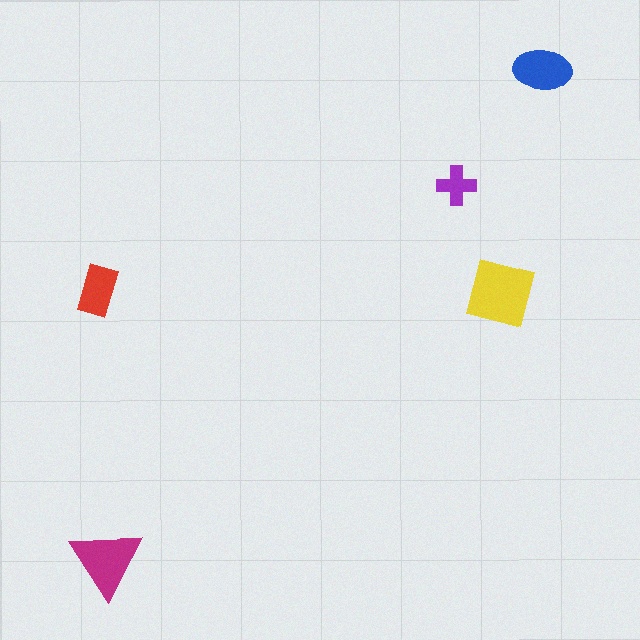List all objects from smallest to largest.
The purple cross, the red rectangle, the blue ellipse, the magenta triangle, the yellow square.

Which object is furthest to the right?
The blue ellipse is rightmost.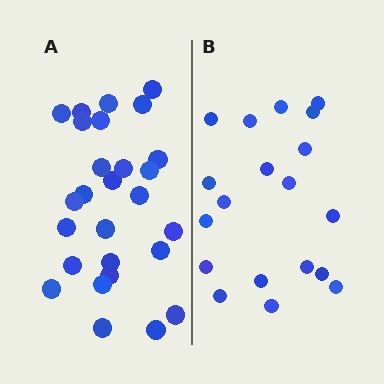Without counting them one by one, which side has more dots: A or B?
Region A (the left region) has more dots.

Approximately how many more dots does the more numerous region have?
Region A has roughly 8 or so more dots than region B.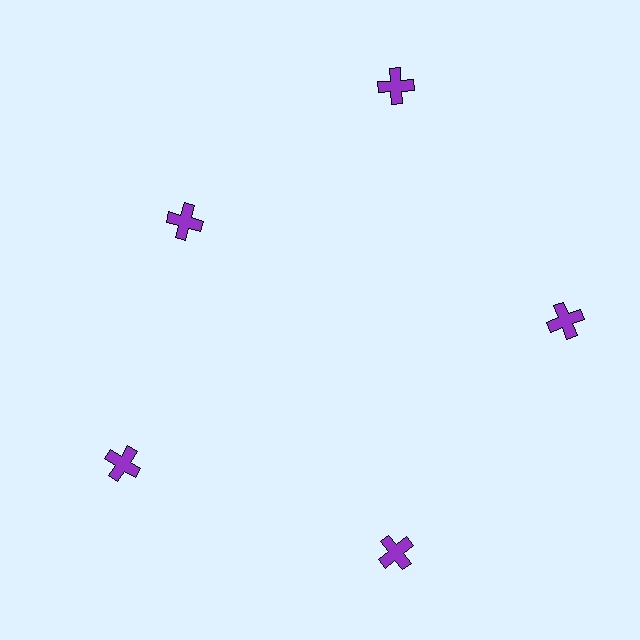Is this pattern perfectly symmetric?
No. The 5 purple crosses are arranged in a ring, but one element near the 10 o'clock position is pulled inward toward the center, breaking the 5-fold rotational symmetry.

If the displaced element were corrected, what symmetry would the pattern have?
It would have 5-fold rotational symmetry — the pattern would map onto itself every 72 degrees.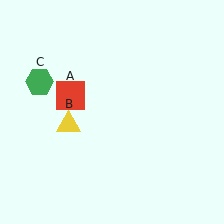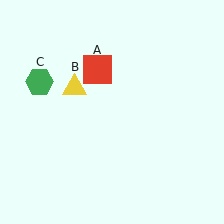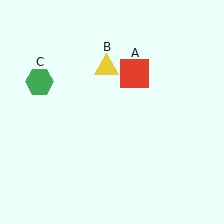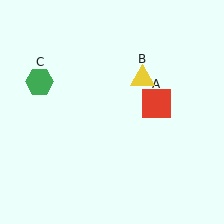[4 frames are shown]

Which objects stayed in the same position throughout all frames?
Green hexagon (object C) remained stationary.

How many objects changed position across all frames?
2 objects changed position: red square (object A), yellow triangle (object B).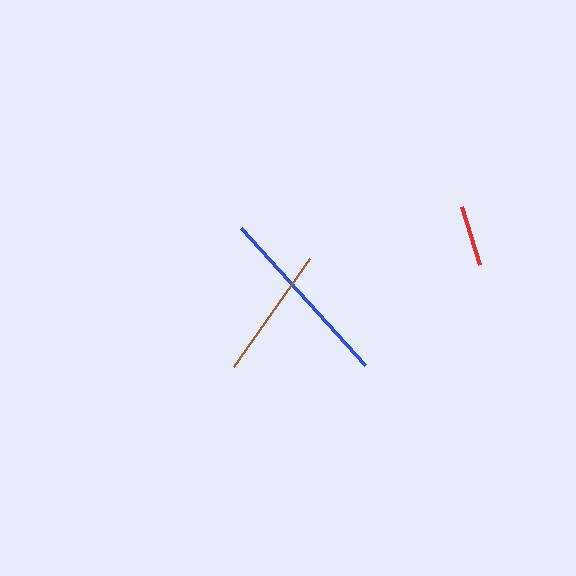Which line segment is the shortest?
The red line is the shortest at approximately 61 pixels.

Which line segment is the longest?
The blue line is the longest at approximately 184 pixels.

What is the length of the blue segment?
The blue segment is approximately 184 pixels long.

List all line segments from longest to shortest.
From longest to shortest: blue, brown, red.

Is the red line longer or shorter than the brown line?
The brown line is longer than the red line.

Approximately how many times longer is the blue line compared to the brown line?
The blue line is approximately 1.4 times the length of the brown line.